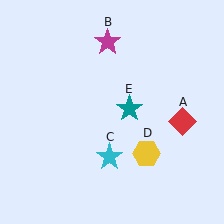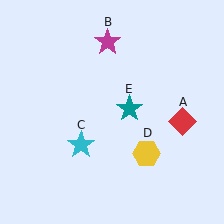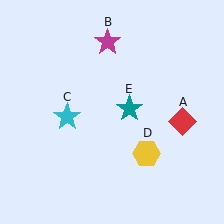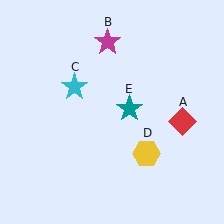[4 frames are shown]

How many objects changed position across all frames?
1 object changed position: cyan star (object C).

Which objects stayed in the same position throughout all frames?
Red diamond (object A) and magenta star (object B) and yellow hexagon (object D) and teal star (object E) remained stationary.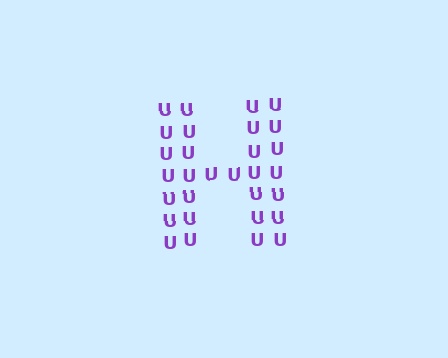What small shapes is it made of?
It is made of small letter U's.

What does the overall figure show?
The overall figure shows the letter H.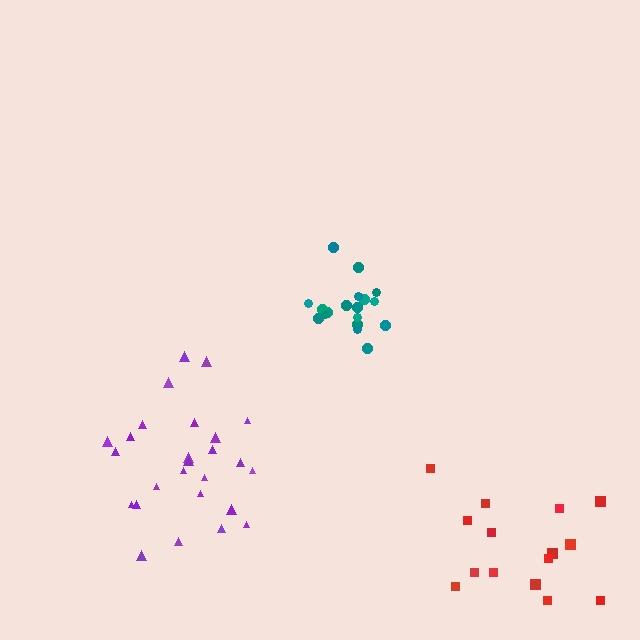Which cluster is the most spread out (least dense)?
Red.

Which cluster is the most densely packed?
Teal.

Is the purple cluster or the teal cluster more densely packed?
Teal.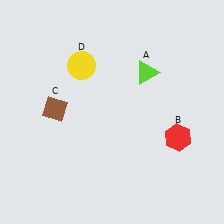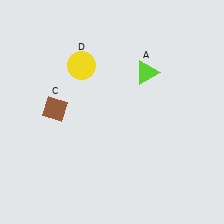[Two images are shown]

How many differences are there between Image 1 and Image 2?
There is 1 difference between the two images.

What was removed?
The red hexagon (B) was removed in Image 2.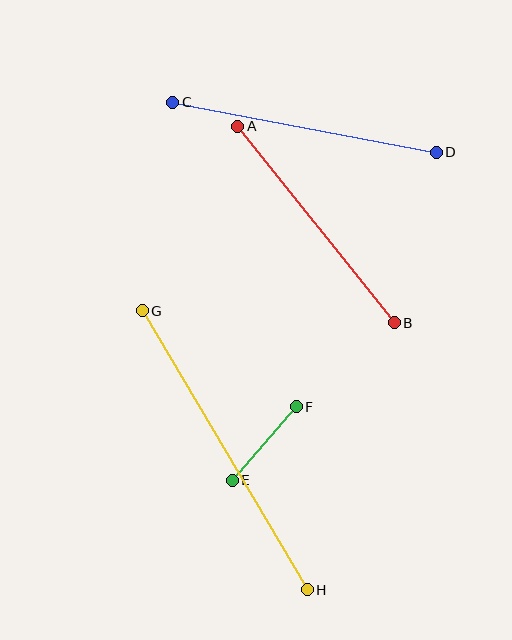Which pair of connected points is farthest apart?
Points G and H are farthest apart.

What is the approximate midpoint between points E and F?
The midpoint is at approximately (264, 443) pixels.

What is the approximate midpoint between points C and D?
The midpoint is at approximately (305, 127) pixels.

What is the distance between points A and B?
The distance is approximately 251 pixels.